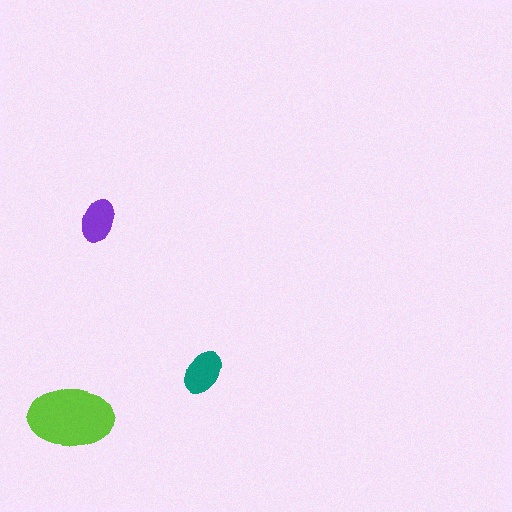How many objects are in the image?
There are 3 objects in the image.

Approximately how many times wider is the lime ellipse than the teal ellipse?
About 2 times wider.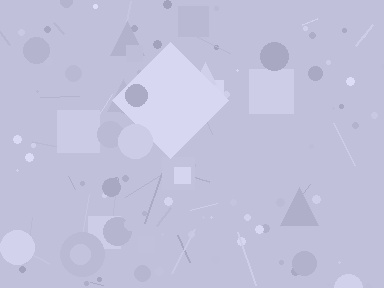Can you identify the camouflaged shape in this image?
The camouflaged shape is a diamond.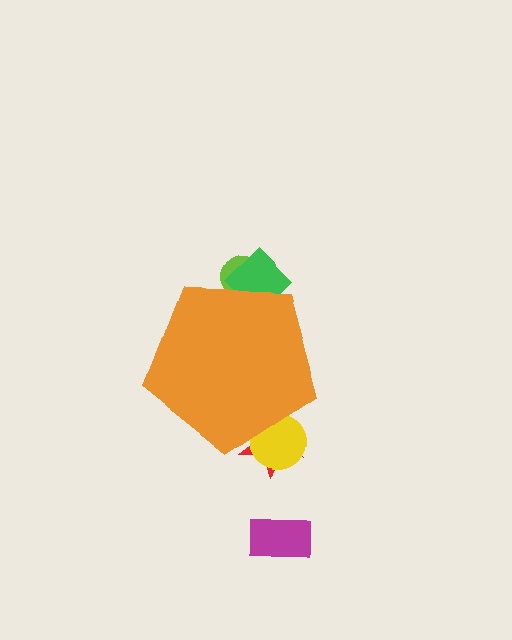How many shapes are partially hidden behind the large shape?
4 shapes are partially hidden.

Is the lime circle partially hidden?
Yes, the lime circle is partially hidden behind the orange pentagon.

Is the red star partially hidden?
Yes, the red star is partially hidden behind the orange pentagon.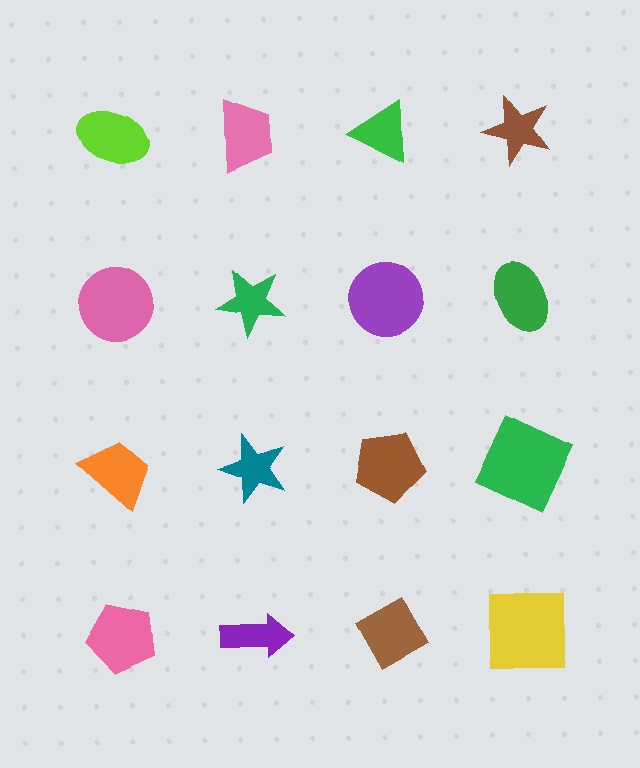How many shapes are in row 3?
4 shapes.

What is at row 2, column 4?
A green ellipse.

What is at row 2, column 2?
A green star.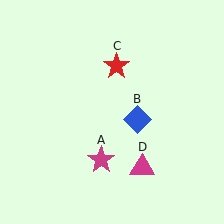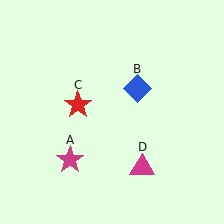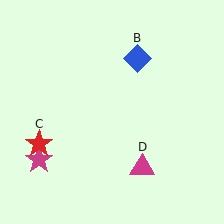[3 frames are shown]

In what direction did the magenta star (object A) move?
The magenta star (object A) moved left.